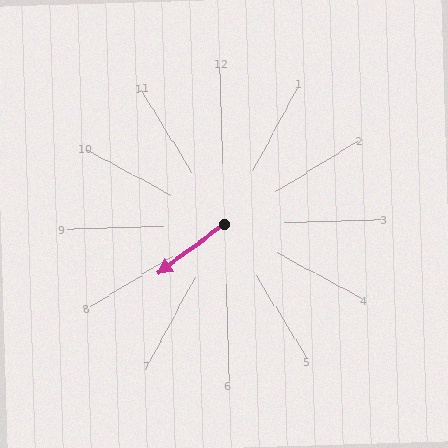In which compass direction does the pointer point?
Southwest.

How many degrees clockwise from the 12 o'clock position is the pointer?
Approximately 235 degrees.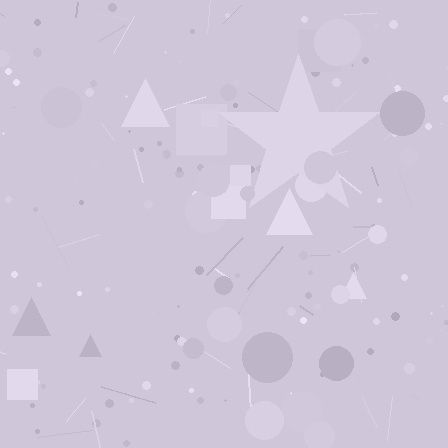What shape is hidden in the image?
A star is hidden in the image.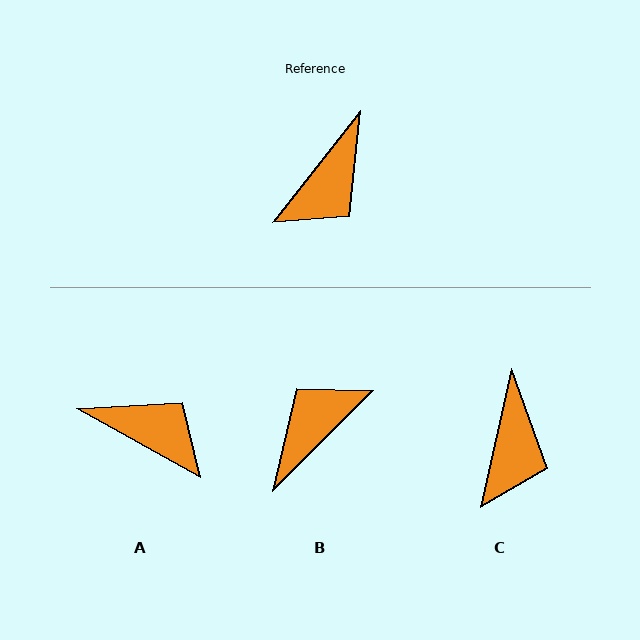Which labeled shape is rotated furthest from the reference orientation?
B, about 173 degrees away.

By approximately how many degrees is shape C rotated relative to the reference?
Approximately 26 degrees counter-clockwise.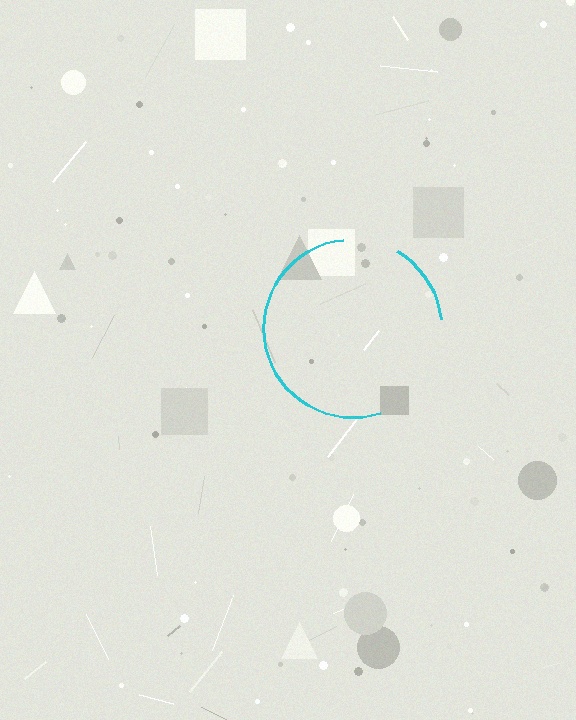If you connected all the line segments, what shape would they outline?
They would outline a circle.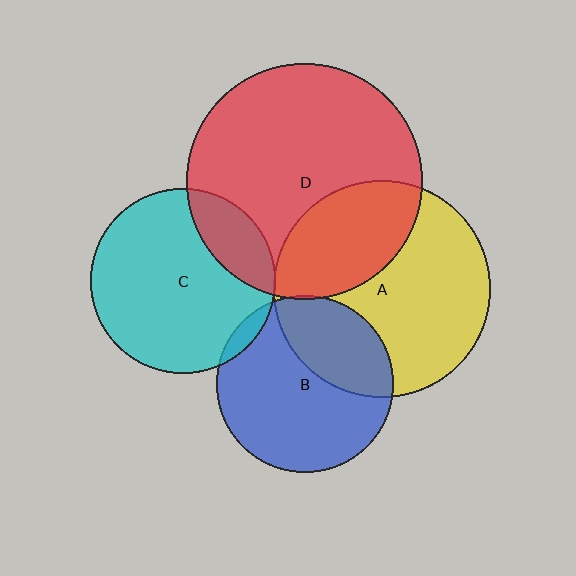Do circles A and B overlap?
Yes.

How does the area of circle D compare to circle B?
Approximately 1.8 times.